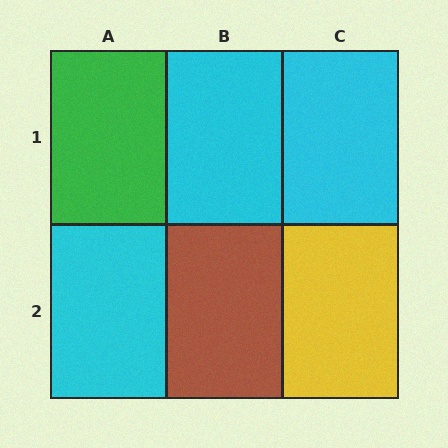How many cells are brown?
1 cell is brown.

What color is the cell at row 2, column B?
Brown.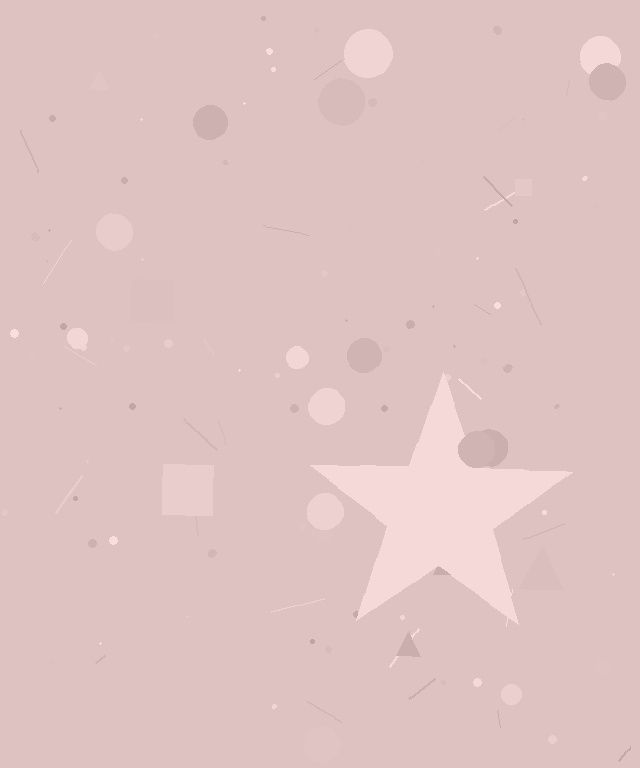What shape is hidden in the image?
A star is hidden in the image.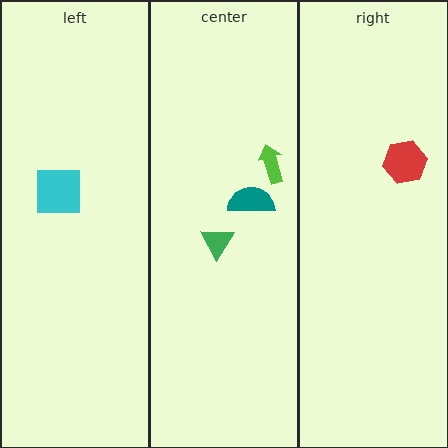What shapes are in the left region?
The cyan square.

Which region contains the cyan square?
The left region.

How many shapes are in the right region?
1.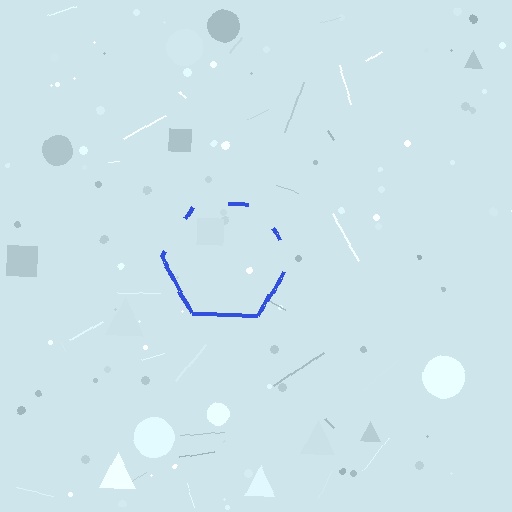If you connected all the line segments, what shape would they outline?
They would outline a hexagon.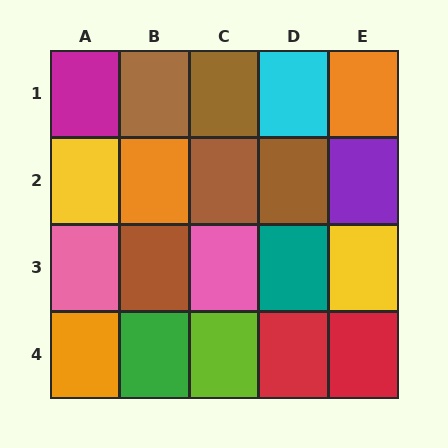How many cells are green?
1 cell is green.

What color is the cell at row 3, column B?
Brown.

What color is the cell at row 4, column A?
Orange.